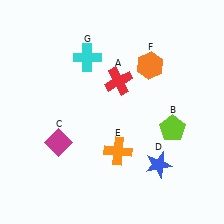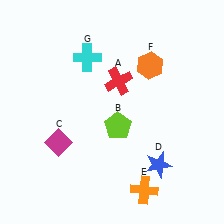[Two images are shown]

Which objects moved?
The objects that moved are: the lime pentagon (B), the orange cross (E).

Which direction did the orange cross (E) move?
The orange cross (E) moved down.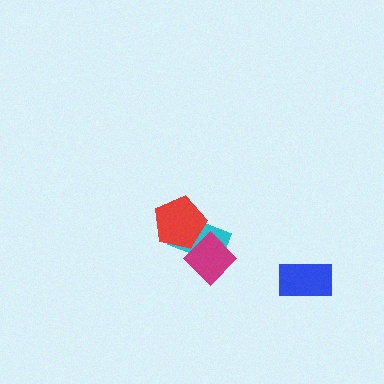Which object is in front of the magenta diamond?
The red pentagon is in front of the magenta diamond.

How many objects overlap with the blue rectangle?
0 objects overlap with the blue rectangle.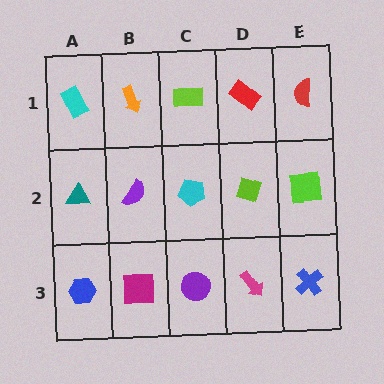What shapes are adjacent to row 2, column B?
An orange arrow (row 1, column B), a magenta square (row 3, column B), a teal triangle (row 2, column A), a cyan pentagon (row 2, column C).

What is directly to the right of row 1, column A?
An orange arrow.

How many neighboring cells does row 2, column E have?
3.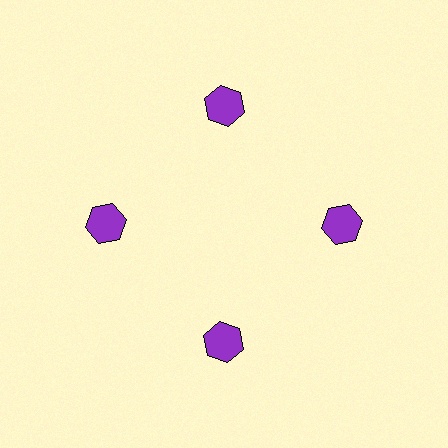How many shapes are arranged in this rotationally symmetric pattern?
There are 4 shapes, arranged in 4 groups of 1.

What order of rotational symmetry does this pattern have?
This pattern has 4-fold rotational symmetry.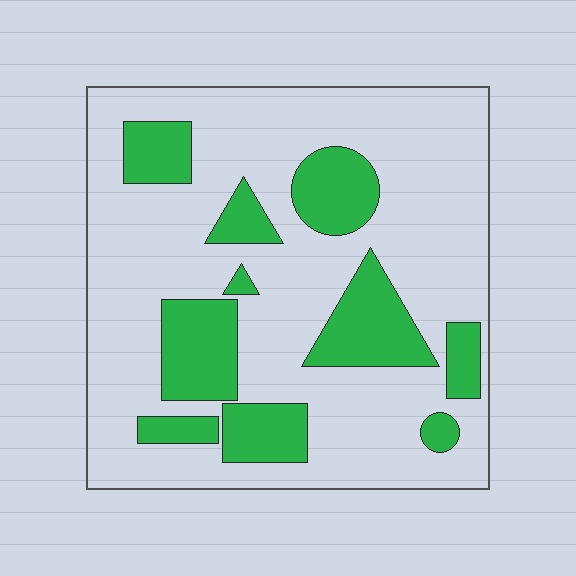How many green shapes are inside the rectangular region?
10.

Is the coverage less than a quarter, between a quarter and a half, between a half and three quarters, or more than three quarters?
Between a quarter and a half.